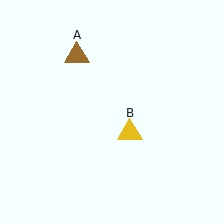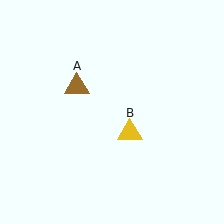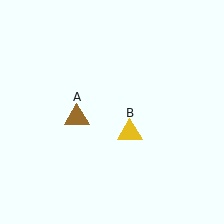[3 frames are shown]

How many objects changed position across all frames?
1 object changed position: brown triangle (object A).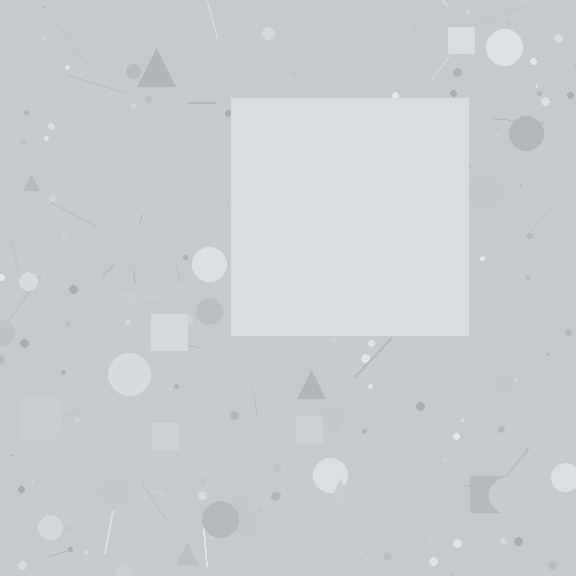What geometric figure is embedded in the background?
A square is embedded in the background.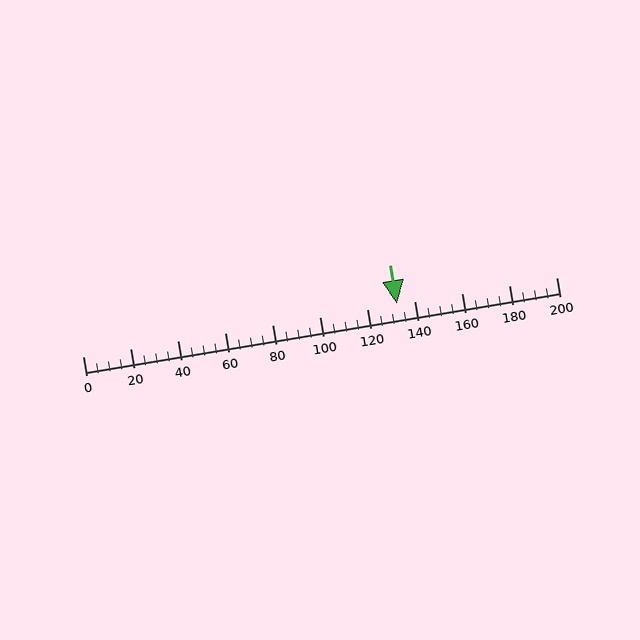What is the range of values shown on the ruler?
The ruler shows values from 0 to 200.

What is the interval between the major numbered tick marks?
The major tick marks are spaced 20 units apart.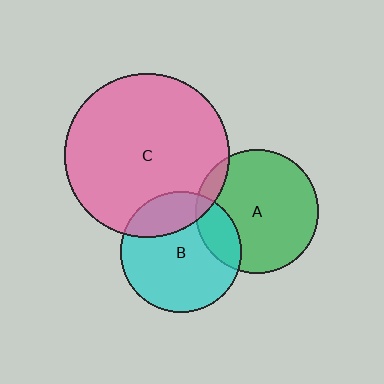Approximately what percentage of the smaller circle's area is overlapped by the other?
Approximately 25%.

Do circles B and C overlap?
Yes.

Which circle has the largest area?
Circle C (pink).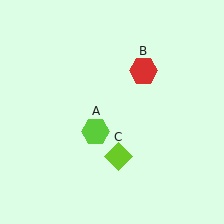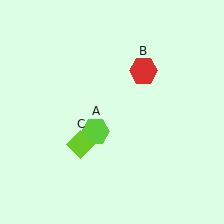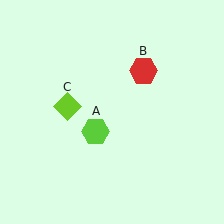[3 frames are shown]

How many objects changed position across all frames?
1 object changed position: lime diamond (object C).